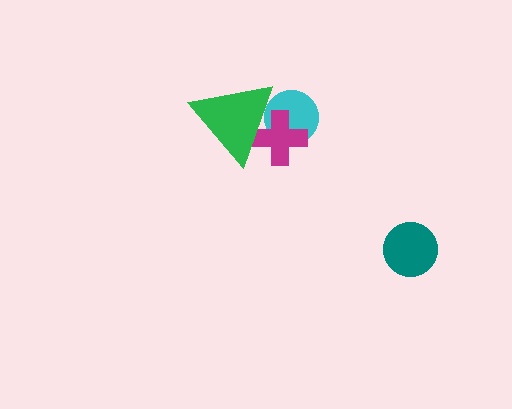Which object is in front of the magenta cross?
The green triangle is in front of the magenta cross.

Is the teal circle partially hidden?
No, no other shape covers it.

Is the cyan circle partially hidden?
Yes, it is partially covered by another shape.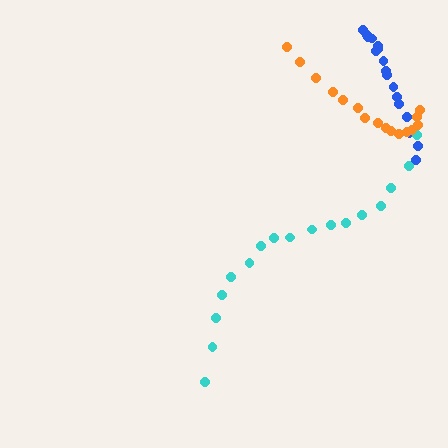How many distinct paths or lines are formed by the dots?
There are 3 distinct paths.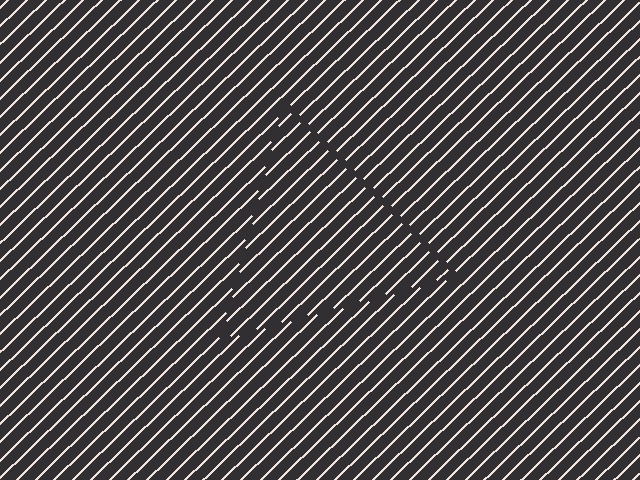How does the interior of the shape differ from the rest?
The interior of the shape contains the same grating, shifted by half a period — the contour is defined by the phase discontinuity where line-ends from the inner and outer gratings abut.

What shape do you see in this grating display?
An illusory triangle. The interior of the shape contains the same grating, shifted by half a period — the contour is defined by the phase discontinuity where line-ends from the inner and outer gratings abut.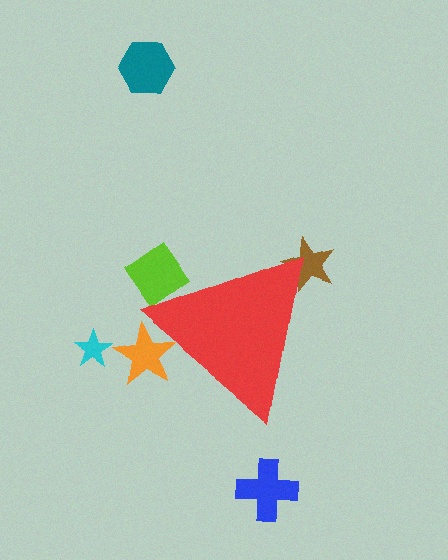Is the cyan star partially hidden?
No, the cyan star is fully visible.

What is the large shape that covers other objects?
A red triangle.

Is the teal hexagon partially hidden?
No, the teal hexagon is fully visible.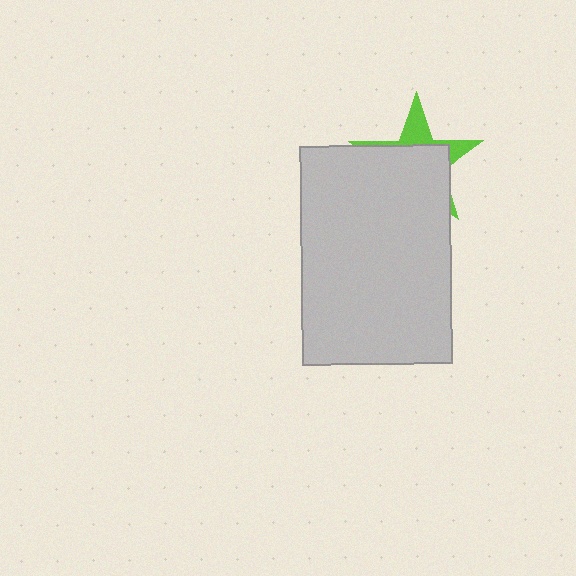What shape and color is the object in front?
The object in front is a light gray rectangle.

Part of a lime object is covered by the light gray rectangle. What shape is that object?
It is a star.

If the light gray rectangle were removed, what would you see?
You would see the complete lime star.